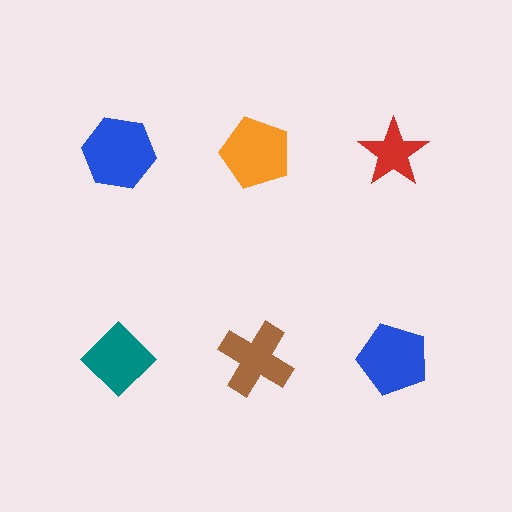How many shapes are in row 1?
3 shapes.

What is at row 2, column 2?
A brown cross.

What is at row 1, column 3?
A red star.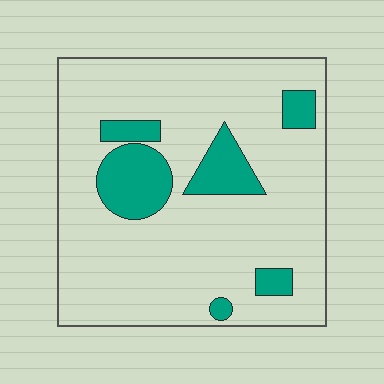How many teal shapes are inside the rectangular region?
6.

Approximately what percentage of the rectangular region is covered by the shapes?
Approximately 15%.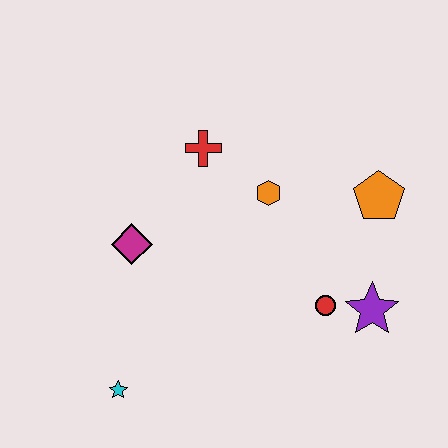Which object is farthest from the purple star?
The cyan star is farthest from the purple star.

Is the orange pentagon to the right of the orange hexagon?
Yes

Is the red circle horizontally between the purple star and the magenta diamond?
Yes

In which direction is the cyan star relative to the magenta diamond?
The cyan star is below the magenta diamond.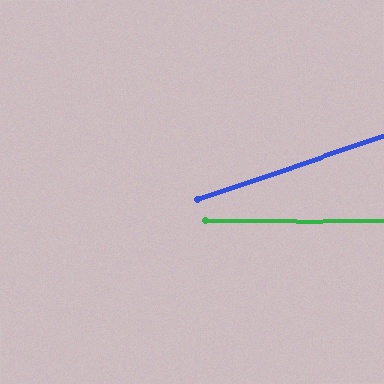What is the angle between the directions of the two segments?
Approximately 19 degrees.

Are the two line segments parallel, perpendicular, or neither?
Neither parallel nor perpendicular — they differ by about 19°.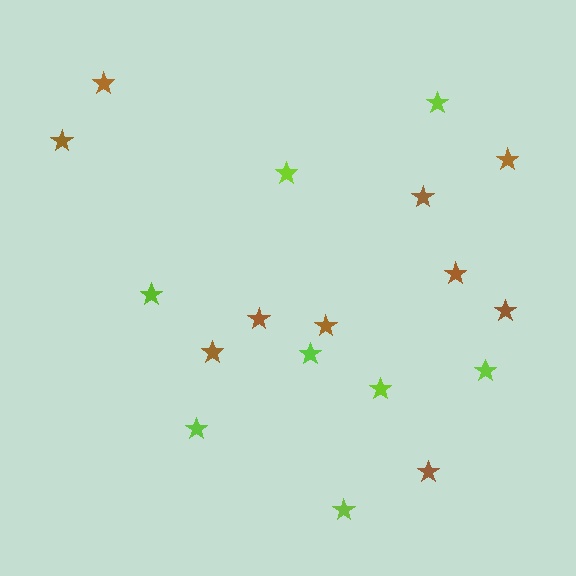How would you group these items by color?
There are 2 groups: one group of lime stars (8) and one group of brown stars (10).